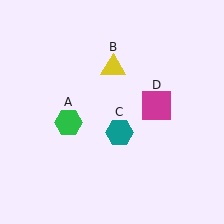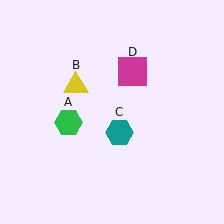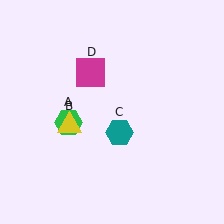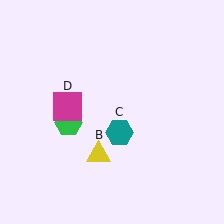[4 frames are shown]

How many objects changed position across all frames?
2 objects changed position: yellow triangle (object B), magenta square (object D).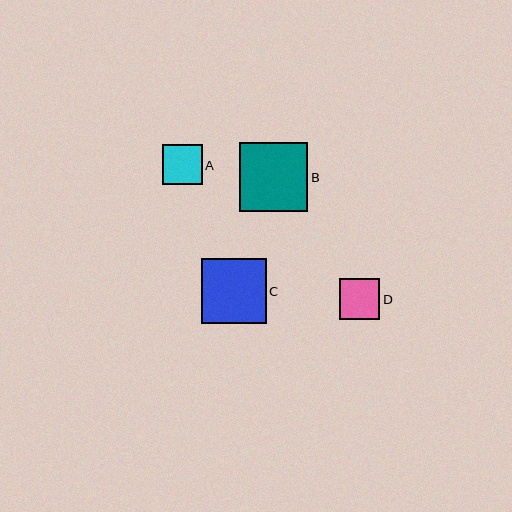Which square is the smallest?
Square A is the smallest with a size of approximately 40 pixels.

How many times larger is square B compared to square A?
Square B is approximately 1.7 times the size of square A.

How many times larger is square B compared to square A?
Square B is approximately 1.7 times the size of square A.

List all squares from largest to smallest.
From largest to smallest: B, C, D, A.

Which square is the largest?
Square B is the largest with a size of approximately 68 pixels.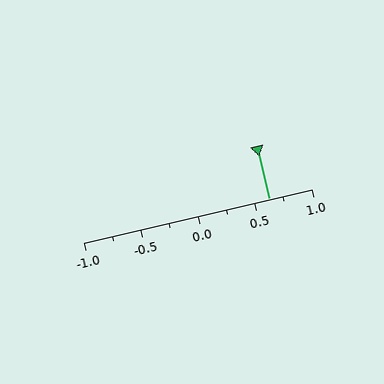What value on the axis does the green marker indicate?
The marker indicates approximately 0.62.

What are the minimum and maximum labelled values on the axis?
The axis runs from -1.0 to 1.0.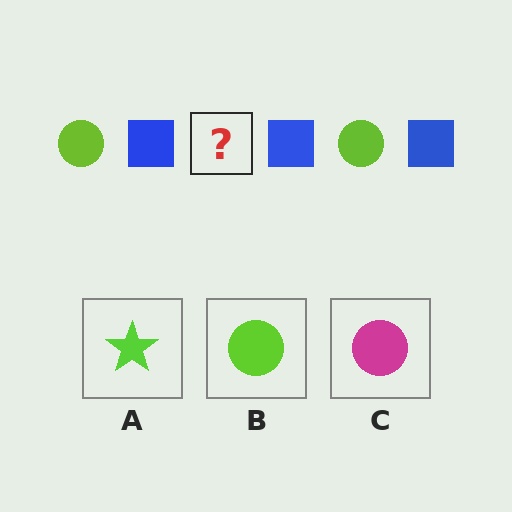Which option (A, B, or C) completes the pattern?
B.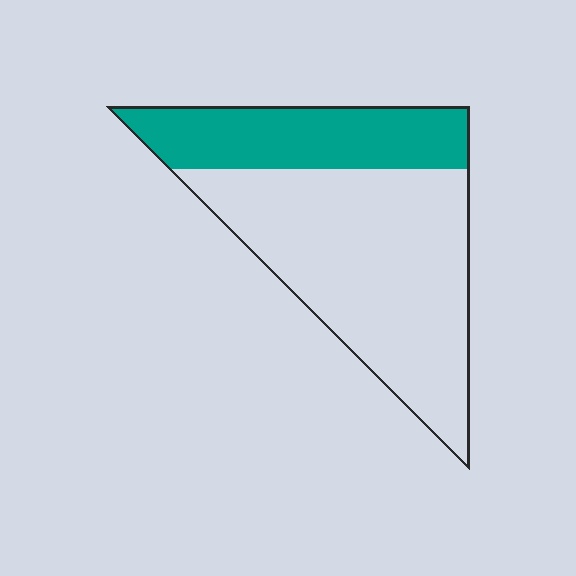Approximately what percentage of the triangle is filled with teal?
Approximately 30%.